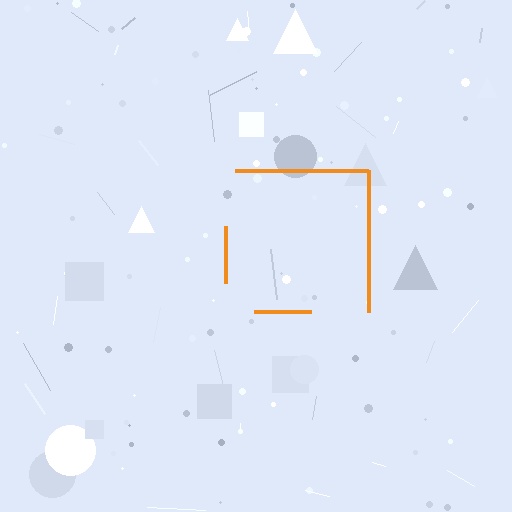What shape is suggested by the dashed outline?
The dashed outline suggests a square.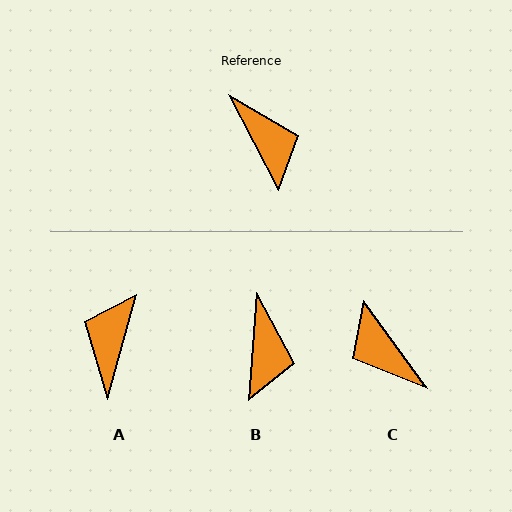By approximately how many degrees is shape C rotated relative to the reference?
Approximately 171 degrees clockwise.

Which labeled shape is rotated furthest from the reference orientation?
C, about 171 degrees away.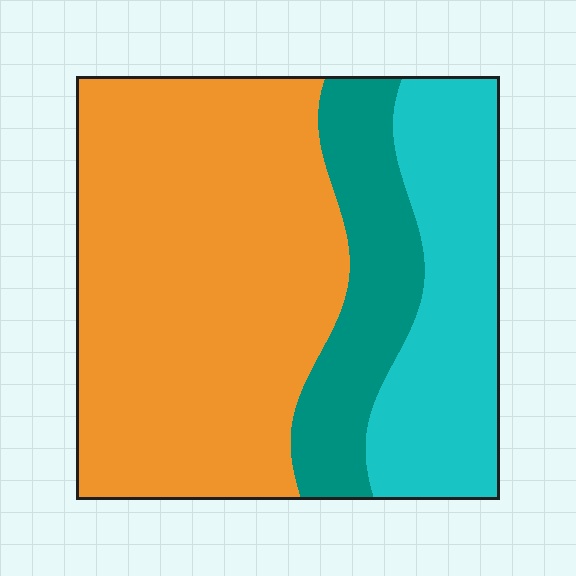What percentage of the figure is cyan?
Cyan takes up about one quarter (1/4) of the figure.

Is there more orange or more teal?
Orange.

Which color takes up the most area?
Orange, at roughly 60%.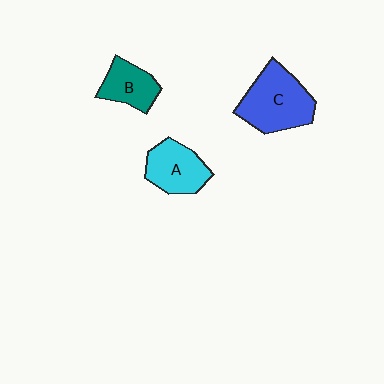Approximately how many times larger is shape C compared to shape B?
Approximately 1.8 times.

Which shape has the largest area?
Shape C (blue).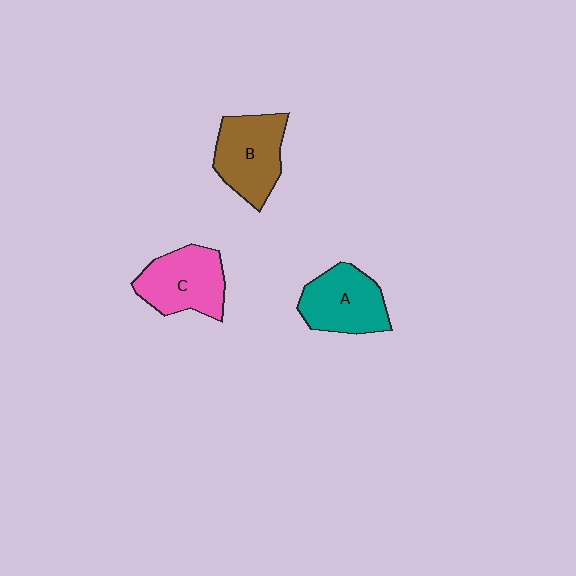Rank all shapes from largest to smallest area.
From largest to smallest: B (brown), C (pink), A (teal).